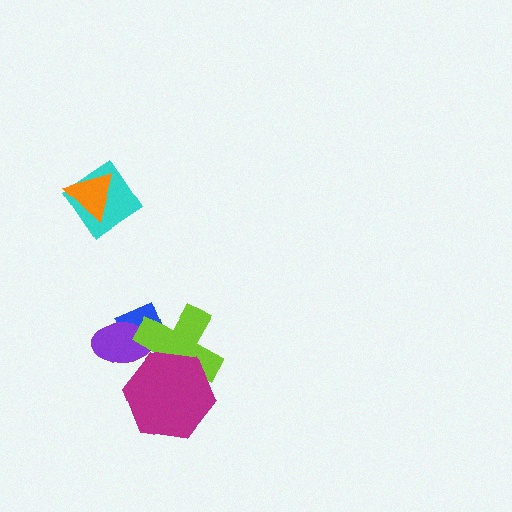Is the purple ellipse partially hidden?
Yes, it is partially covered by another shape.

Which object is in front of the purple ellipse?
The lime cross is in front of the purple ellipse.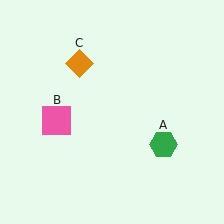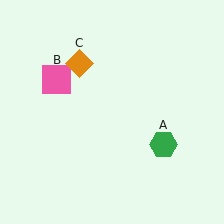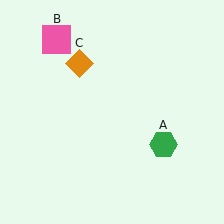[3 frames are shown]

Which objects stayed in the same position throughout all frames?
Green hexagon (object A) and orange diamond (object C) remained stationary.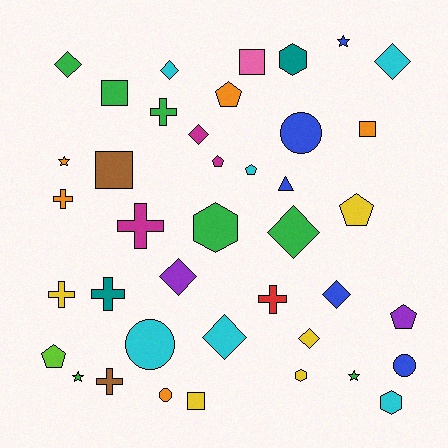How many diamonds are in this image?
There are 9 diamonds.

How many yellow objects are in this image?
There are 5 yellow objects.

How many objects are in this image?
There are 40 objects.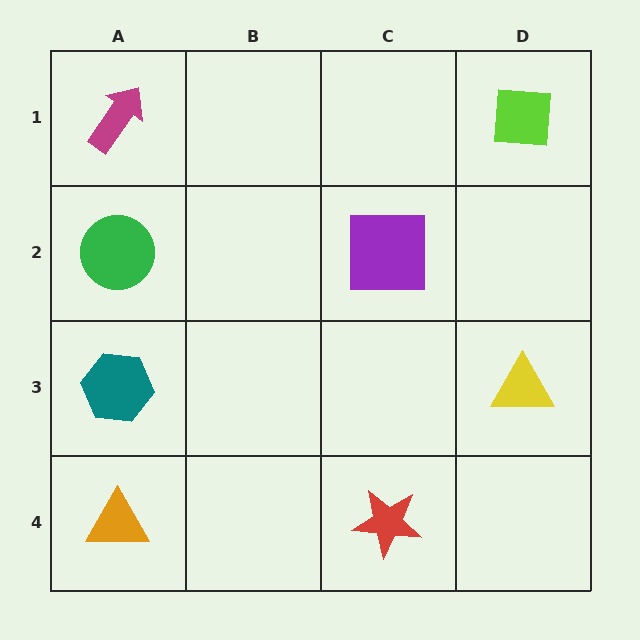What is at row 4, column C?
A red star.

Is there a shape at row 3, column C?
No, that cell is empty.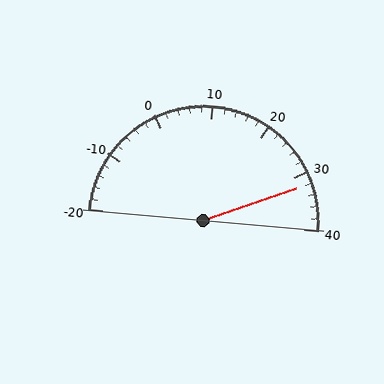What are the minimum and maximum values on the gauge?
The gauge ranges from -20 to 40.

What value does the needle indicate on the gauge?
The needle indicates approximately 32.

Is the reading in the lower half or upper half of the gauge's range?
The reading is in the upper half of the range (-20 to 40).